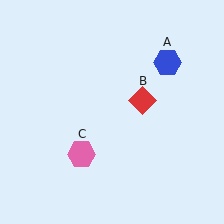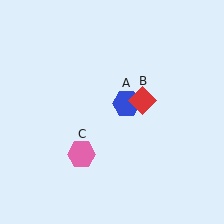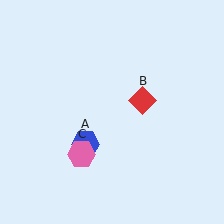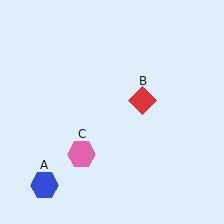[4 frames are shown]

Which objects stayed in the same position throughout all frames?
Red diamond (object B) and pink hexagon (object C) remained stationary.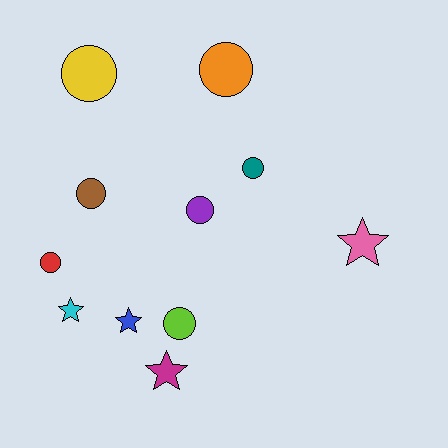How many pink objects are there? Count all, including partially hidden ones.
There is 1 pink object.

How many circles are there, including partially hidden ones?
There are 7 circles.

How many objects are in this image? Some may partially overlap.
There are 11 objects.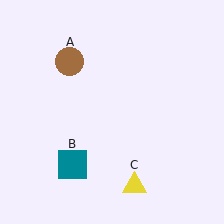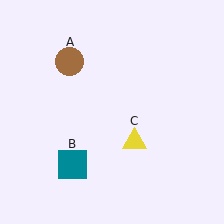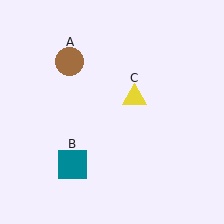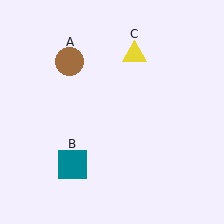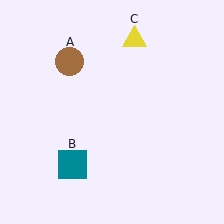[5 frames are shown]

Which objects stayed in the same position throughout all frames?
Brown circle (object A) and teal square (object B) remained stationary.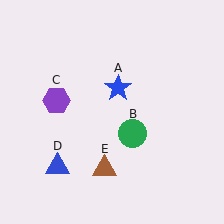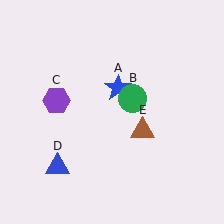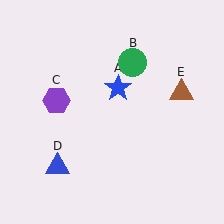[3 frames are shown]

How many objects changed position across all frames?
2 objects changed position: green circle (object B), brown triangle (object E).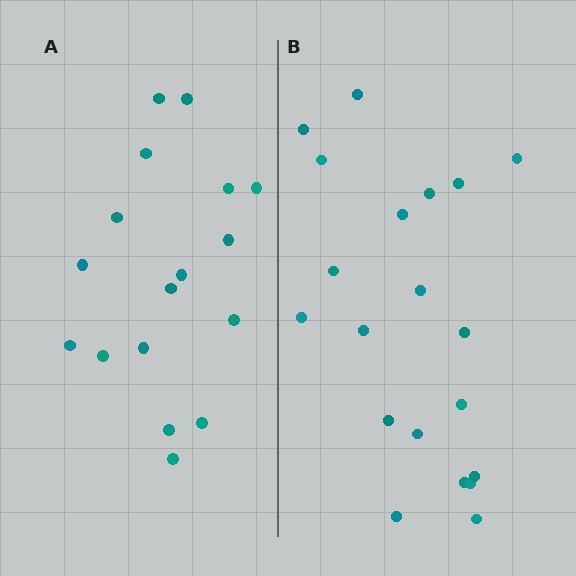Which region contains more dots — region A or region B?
Region B (the right region) has more dots.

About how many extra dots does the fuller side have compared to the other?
Region B has just a few more — roughly 2 or 3 more dots than region A.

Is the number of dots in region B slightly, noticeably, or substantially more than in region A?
Region B has only slightly more — the two regions are fairly close. The ratio is roughly 1.2 to 1.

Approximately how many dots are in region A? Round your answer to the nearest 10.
About 20 dots. (The exact count is 17, which rounds to 20.)